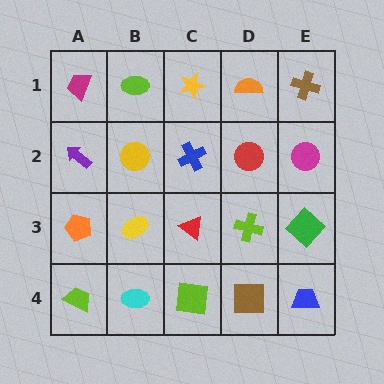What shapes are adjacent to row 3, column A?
A purple arrow (row 2, column A), a lime trapezoid (row 4, column A), a yellow ellipse (row 3, column B).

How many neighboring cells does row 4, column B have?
3.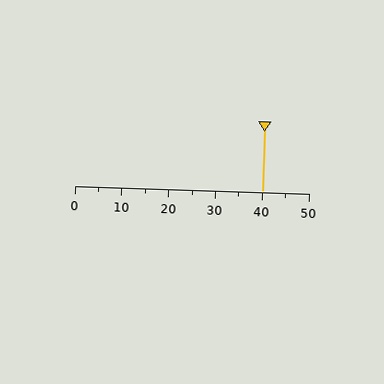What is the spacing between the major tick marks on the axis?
The major ticks are spaced 10 apart.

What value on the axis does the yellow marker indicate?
The marker indicates approximately 40.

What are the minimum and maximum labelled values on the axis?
The axis runs from 0 to 50.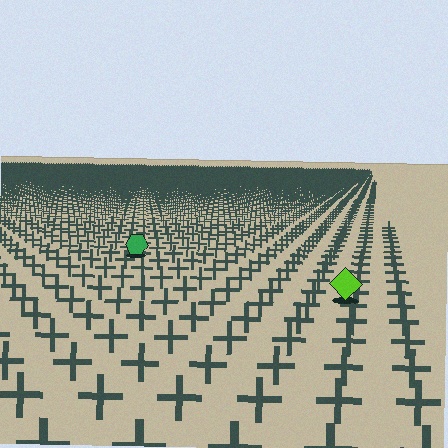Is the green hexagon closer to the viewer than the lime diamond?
No. The lime diamond is closer — you can tell from the texture gradient: the ground texture is coarser near it.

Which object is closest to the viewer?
The lime diamond is closest. The texture marks near it are larger and more spread out.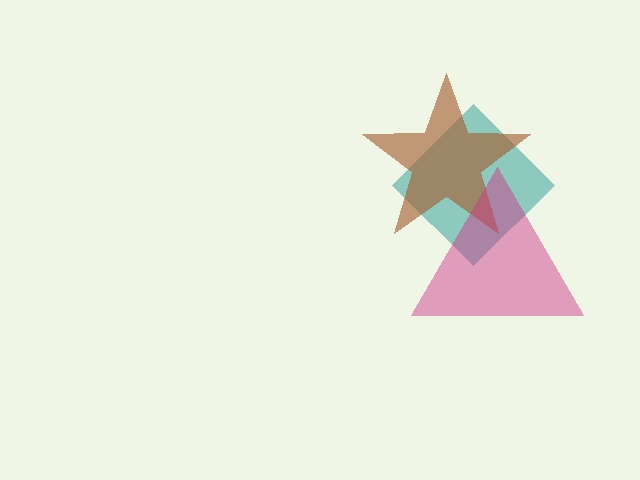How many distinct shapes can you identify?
There are 3 distinct shapes: a teal diamond, a brown star, a magenta triangle.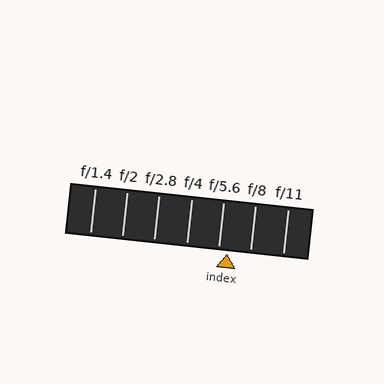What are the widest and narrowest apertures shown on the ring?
The widest aperture shown is f/1.4 and the narrowest is f/11.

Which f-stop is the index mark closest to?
The index mark is closest to f/5.6.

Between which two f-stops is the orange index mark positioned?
The index mark is between f/5.6 and f/8.